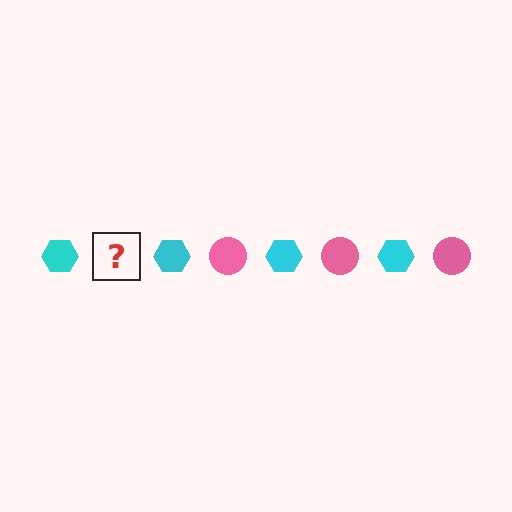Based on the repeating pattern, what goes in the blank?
The blank should be a pink circle.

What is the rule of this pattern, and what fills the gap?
The rule is that the pattern alternates between cyan hexagon and pink circle. The gap should be filled with a pink circle.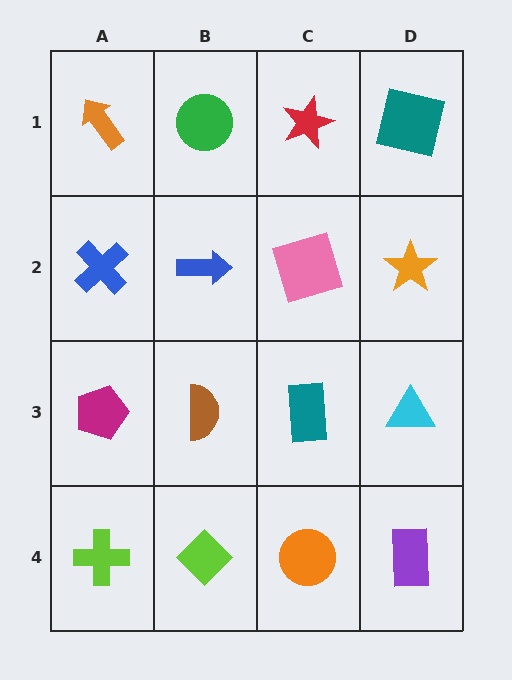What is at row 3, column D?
A cyan triangle.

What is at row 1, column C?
A red star.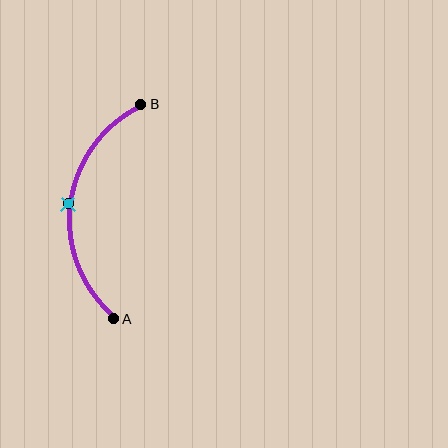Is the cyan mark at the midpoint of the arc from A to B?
Yes. The cyan mark lies on the arc at equal arc-length from both A and B — it is the arc midpoint.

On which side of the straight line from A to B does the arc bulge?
The arc bulges to the left of the straight line connecting A and B.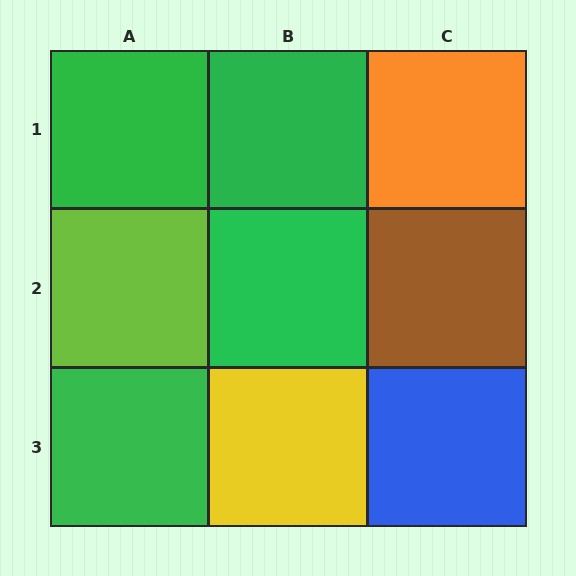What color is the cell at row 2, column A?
Lime.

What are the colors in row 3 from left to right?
Green, yellow, blue.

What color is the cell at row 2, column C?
Brown.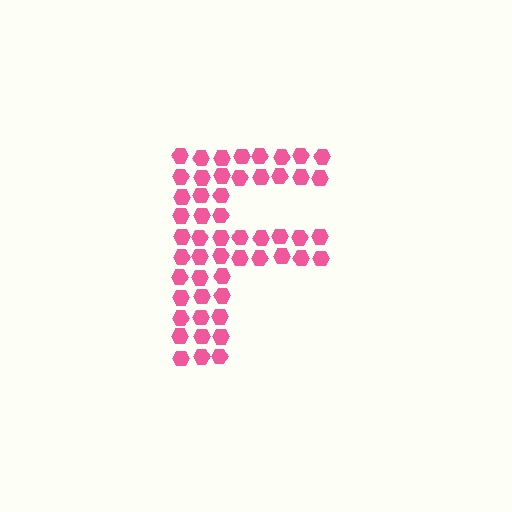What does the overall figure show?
The overall figure shows the letter F.